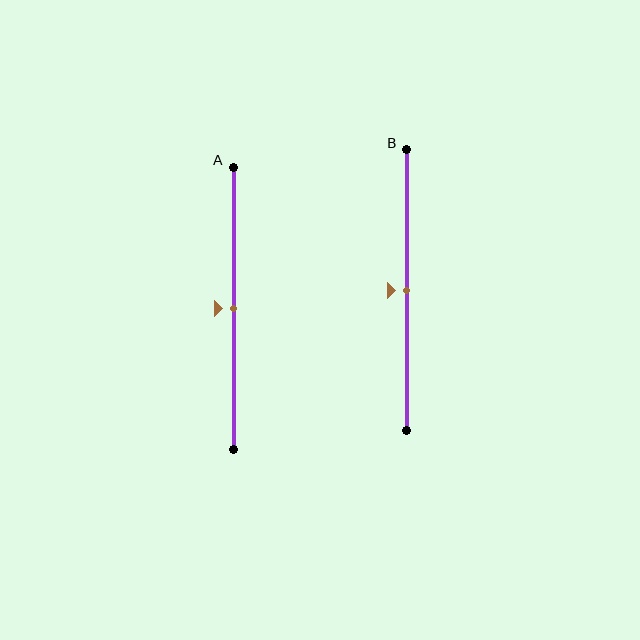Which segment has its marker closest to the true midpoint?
Segment A has its marker closest to the true midpoint.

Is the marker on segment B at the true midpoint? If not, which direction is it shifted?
Yes, the marker on segment B is at the true midpoint.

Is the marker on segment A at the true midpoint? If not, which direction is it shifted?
Yes, the marker on segment A is at the true midpoint.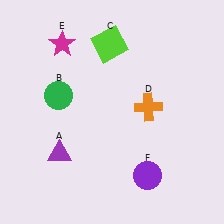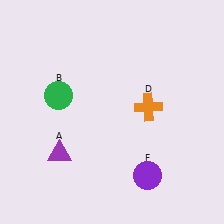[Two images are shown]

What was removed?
The magenta star (E), the lime square (C) were removed in Image 2.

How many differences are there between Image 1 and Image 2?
There are 2 differences between the two images.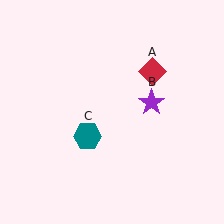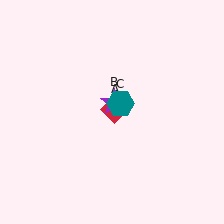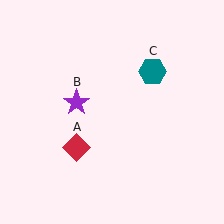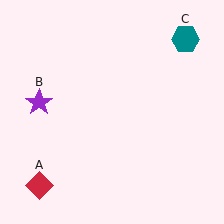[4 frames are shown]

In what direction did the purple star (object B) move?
The purple star (object B) moved left.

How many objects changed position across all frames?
3 objects changed position: red diamond (object A), purple star (object B), teal hexagon (object C).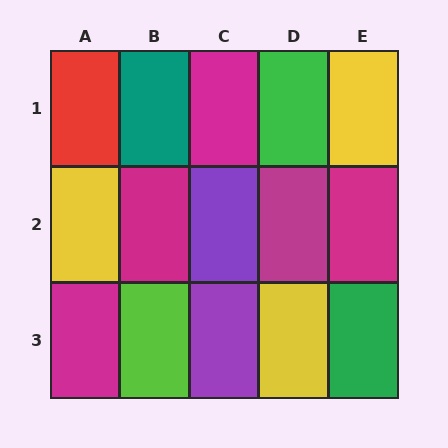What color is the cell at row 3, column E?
Green.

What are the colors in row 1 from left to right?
Red, teal, magenta, green, yellow.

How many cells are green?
2 cells are green.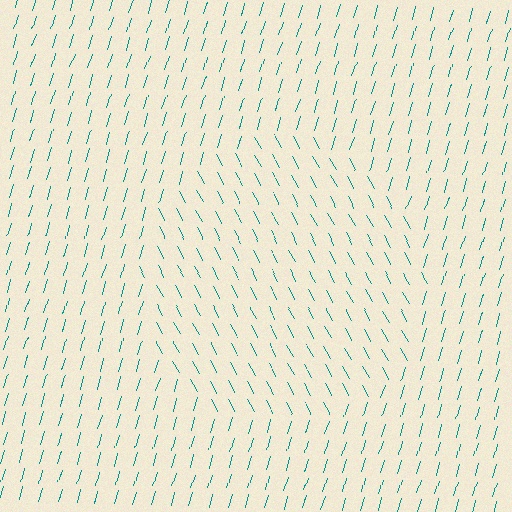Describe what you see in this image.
The image is filled with small teal line segments. A circle region in the image has lines oriented differently from the surrounding lines, creating a visible texture boundary.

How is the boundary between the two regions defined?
The boundary is defined purely by a change in line orientation (approximately 45 degrees difference). All lines are the same color and thickness.